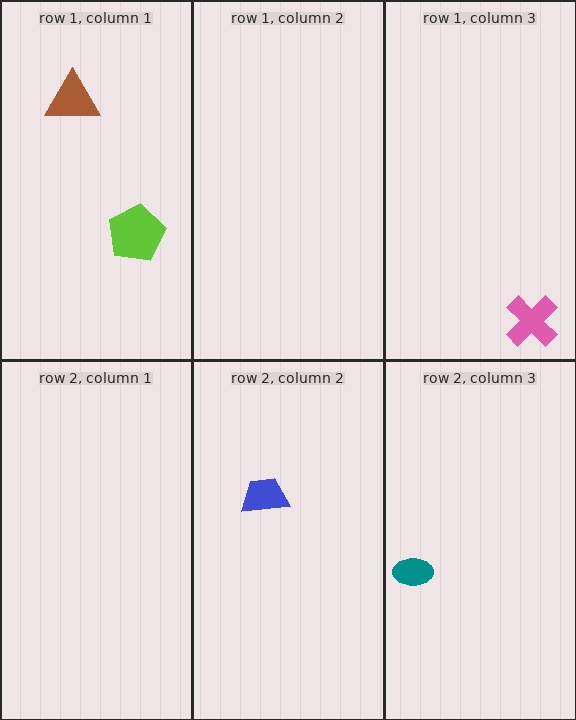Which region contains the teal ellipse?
The row 2, column 3 region.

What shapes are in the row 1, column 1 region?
The lime pentagon, the brown triangle.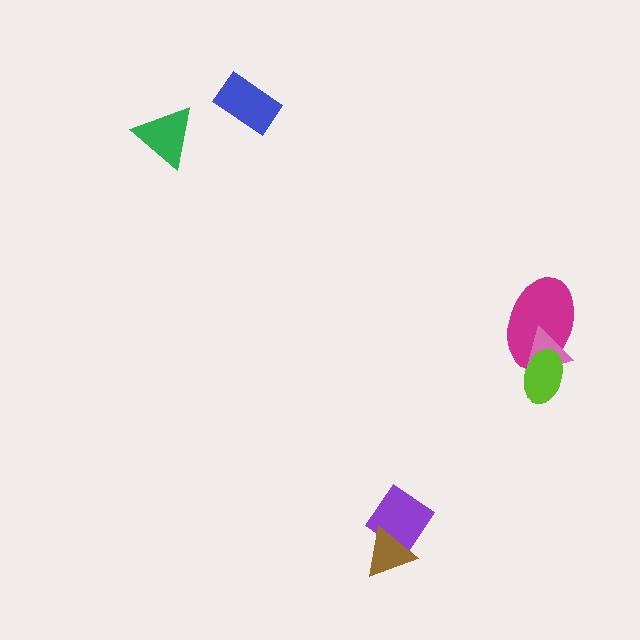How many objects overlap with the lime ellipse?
2 objects overlap with the lime ellipse.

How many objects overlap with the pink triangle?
2 objects overlap with the pink triangle.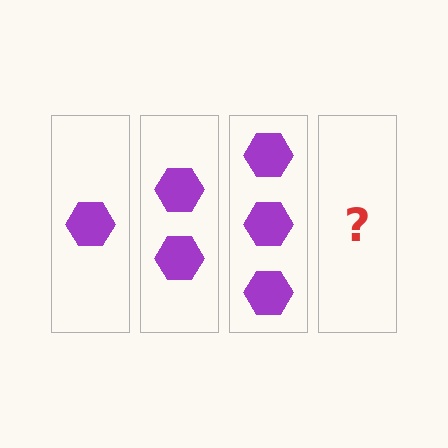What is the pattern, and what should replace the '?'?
The pattern is that each step adds one more hexagon. The '?' should be 4 hexagons.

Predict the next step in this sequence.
The next step is 4 hexagons.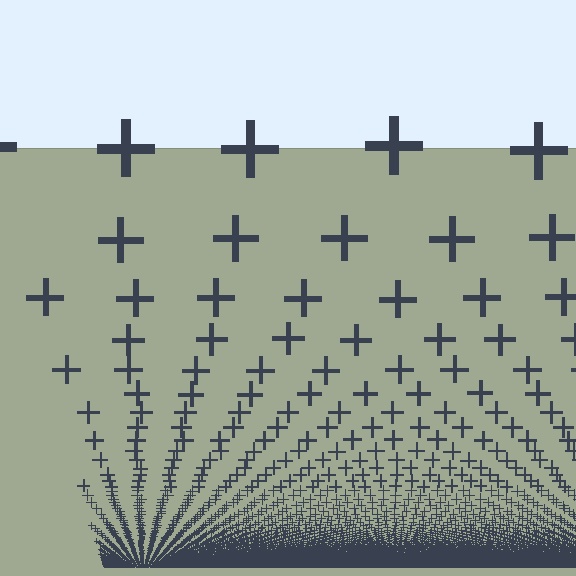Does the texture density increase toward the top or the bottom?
Density increases toward the bottom.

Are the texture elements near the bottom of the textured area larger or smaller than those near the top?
Smaller. The gradient is inverted — elements near the bottom are smaller and denser.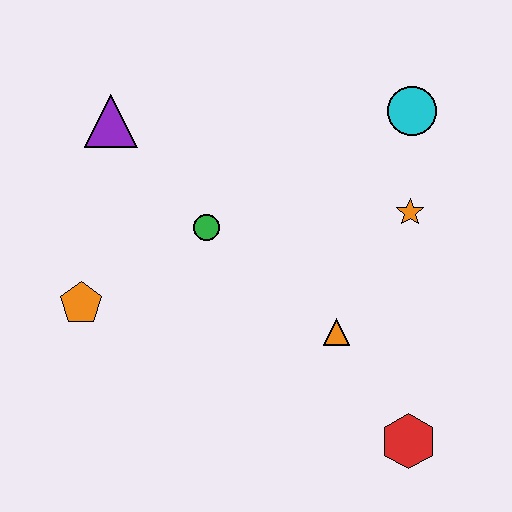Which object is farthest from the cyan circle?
The orange pentagon is farthest from the cyan circle.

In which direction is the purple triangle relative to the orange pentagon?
The purple triangle is above the orange pentagon.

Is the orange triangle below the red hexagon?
No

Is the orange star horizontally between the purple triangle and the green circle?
No